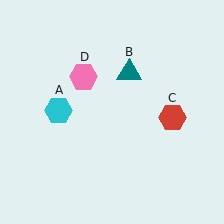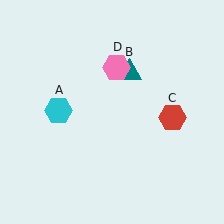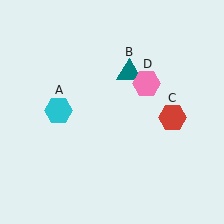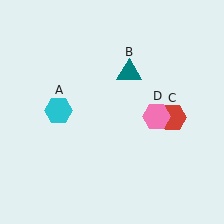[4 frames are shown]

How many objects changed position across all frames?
1 object changed position: pink hexagon (object D).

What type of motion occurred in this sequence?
The pink hexagon (object D) rotated clockwise around the center of the scene.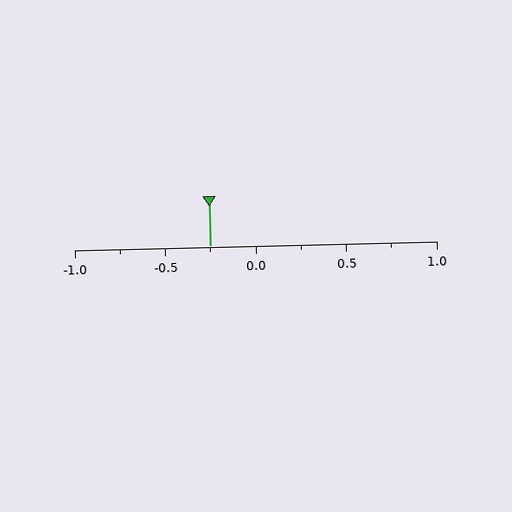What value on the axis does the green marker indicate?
The marker indicates approximately -0.25.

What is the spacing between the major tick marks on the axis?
The major ticks are spaced 0.5 apart.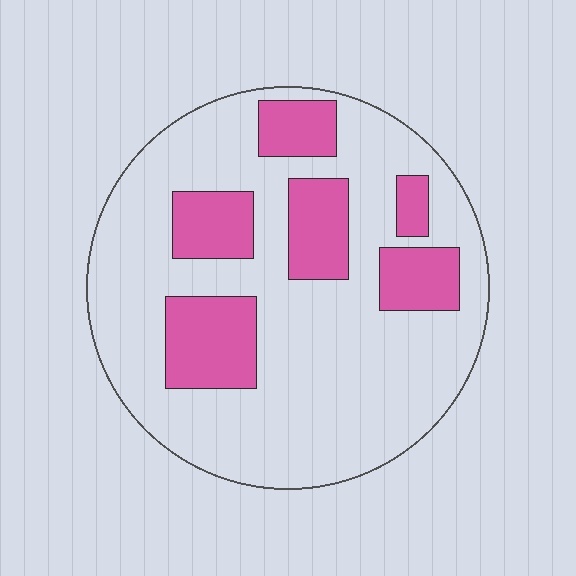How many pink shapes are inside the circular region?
6.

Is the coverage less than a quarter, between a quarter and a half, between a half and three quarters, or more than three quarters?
Between a quarter and a half.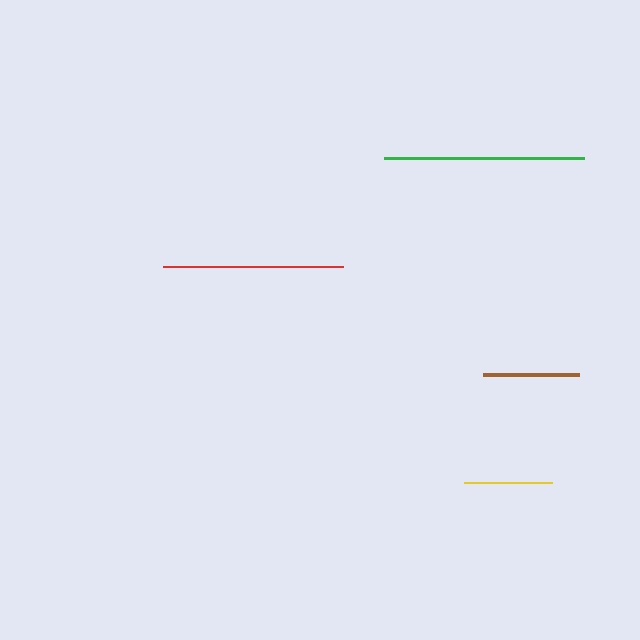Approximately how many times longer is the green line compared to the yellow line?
The green line is approximately 2.3 times the length of the yellow line.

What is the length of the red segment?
The red segment is approximately 180 pixels long.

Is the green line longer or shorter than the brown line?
The green line is longer than the brown line.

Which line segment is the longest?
The green line is the longest at approximately 200 pixels.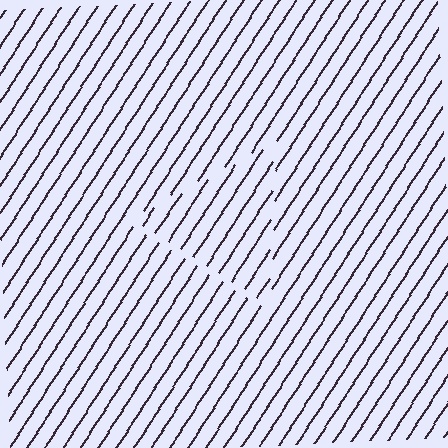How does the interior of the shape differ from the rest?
The interior of the shape contains the same grating, shifted by half a period — the contour is defined by the phase discontinuity where line-ends from the inner and outer gratings abut.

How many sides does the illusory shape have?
3 sides — the line-ends trace a triangle.